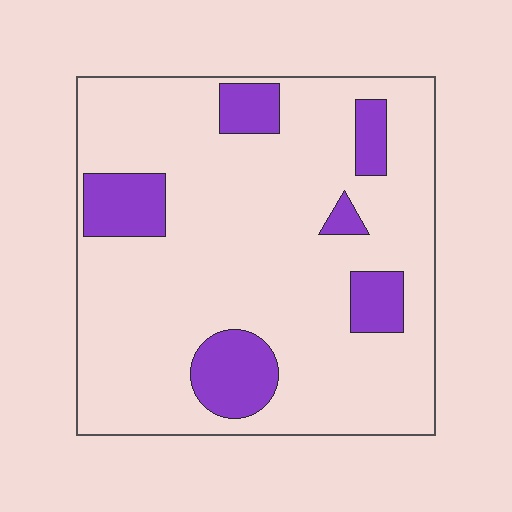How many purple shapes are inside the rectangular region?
6.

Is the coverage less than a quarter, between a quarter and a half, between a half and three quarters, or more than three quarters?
Less than a quarter.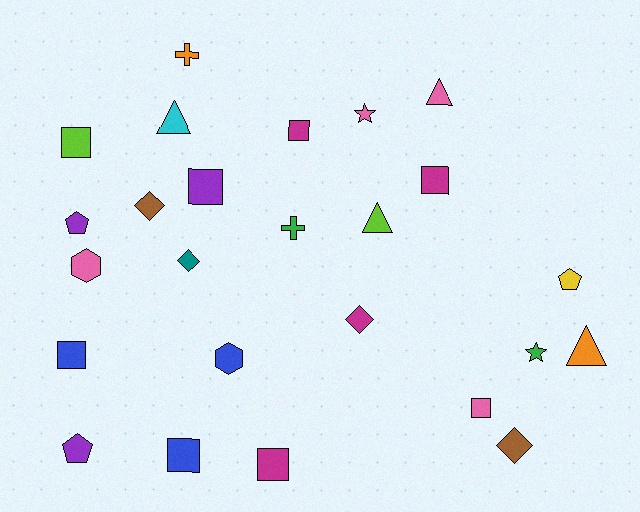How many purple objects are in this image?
There are 3 purple objects.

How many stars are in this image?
There are 2 stars.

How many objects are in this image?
There are 25 objects.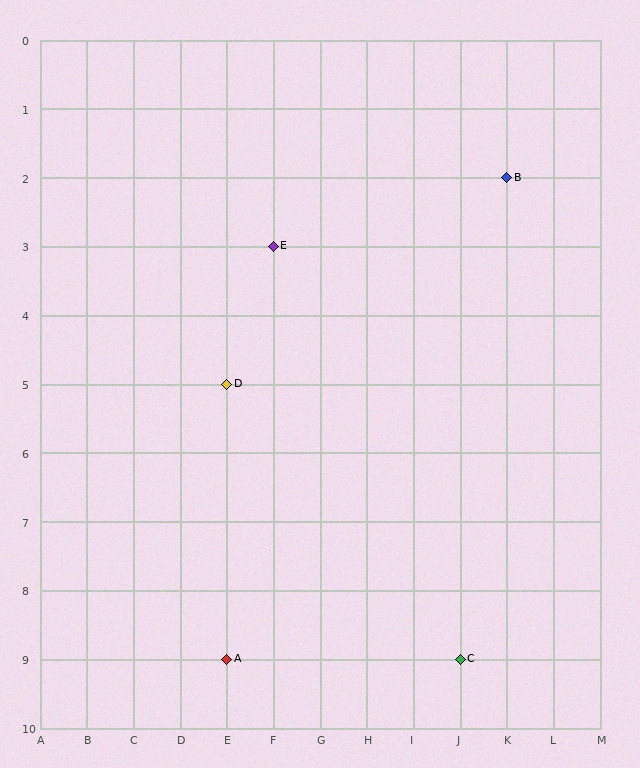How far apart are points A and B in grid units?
Points A and B are 6 columns and 7 rows apart (about 9.2 grid units diagonally).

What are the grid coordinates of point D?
Point D is at grid coordinates (E, 5).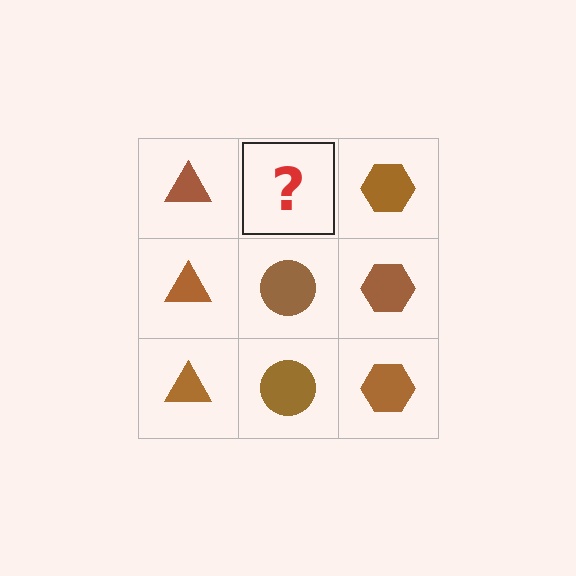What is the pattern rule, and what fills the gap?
The rule is that each column has a consistent shape. The gap should be filled with a brown circle.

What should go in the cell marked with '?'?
The missing cell should contain a brown circle.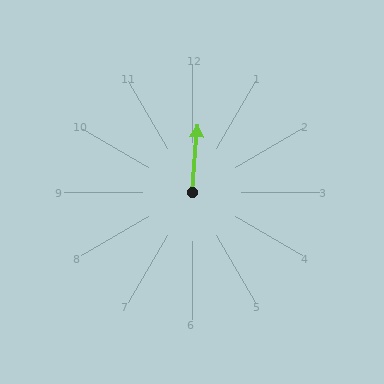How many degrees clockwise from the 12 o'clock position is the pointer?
Approximately 5 degrees.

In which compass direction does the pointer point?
North.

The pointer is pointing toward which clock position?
Roughly 12 o'clock.